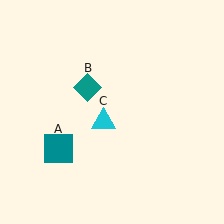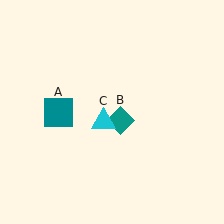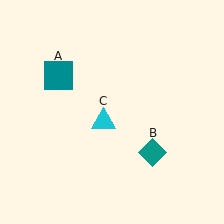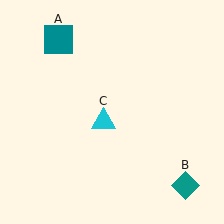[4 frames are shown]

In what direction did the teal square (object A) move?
The teal square (object A) moved up.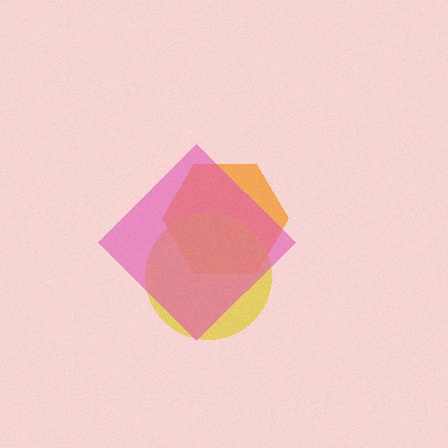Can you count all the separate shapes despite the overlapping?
Yes, there are 3 separate shapes.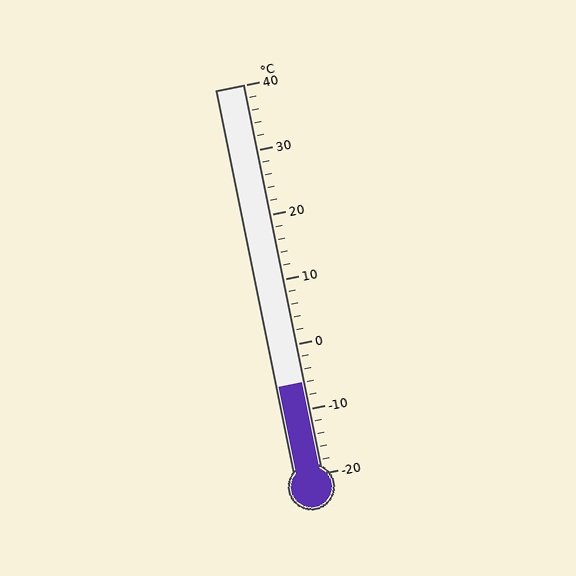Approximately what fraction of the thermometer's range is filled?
The thermometer is filled to approximately 25% of its range.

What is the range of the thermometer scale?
The thermometer scale ranges from -20°C to 40°C.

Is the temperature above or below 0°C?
The temperature is below 0°C.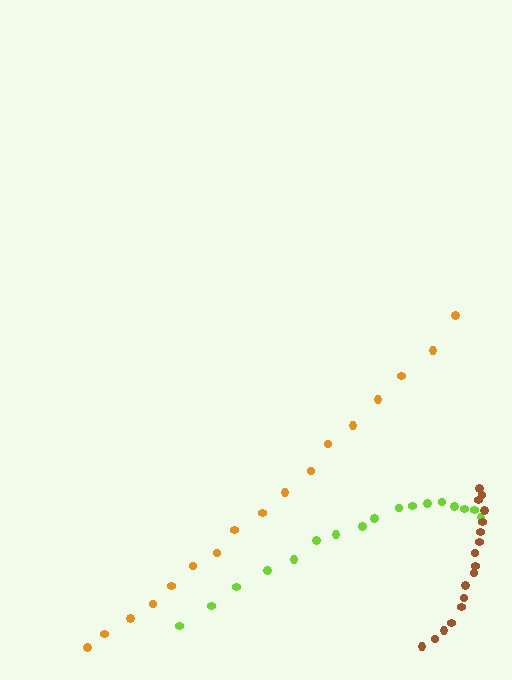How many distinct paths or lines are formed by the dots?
There are 3 distinct paths.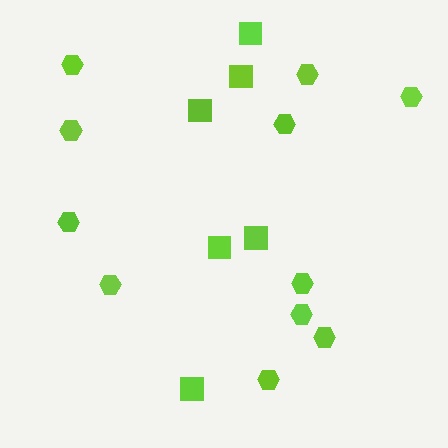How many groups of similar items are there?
There are 2 groups: one group of squares (6) and one group of hexagons (11).